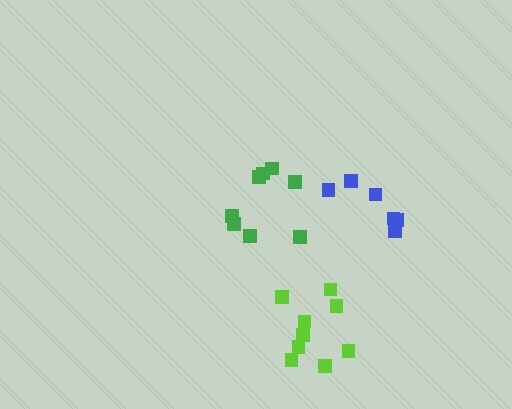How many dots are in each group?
Group 1: 6 dots, Group 2: 8 dots, Group 3: 9 dots (23 total).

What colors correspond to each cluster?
The clusters are colored: blue, green, lime.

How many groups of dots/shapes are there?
There are 3 groups.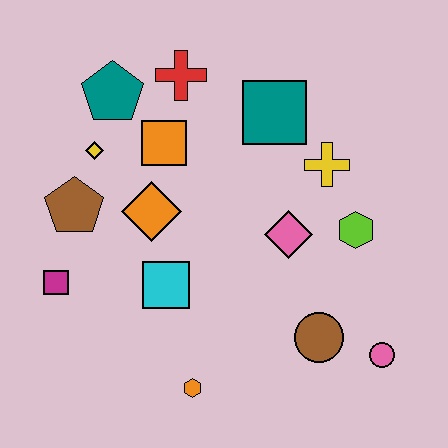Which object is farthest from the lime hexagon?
The magenta square is farthest from the lime hexagon.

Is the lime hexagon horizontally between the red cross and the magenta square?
No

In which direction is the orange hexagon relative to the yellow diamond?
The orange hexagon is below the yellow diamond.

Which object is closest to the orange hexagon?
The cyan square is closest to the orange hexagon.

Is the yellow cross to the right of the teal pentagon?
Yes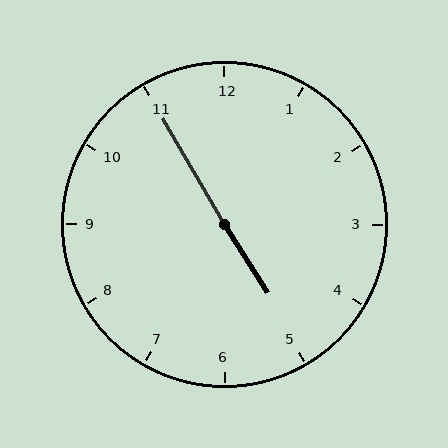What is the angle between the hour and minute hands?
Approximately 178 degrees.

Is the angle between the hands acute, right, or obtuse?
It is obtuse.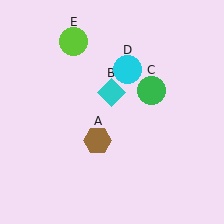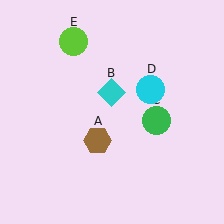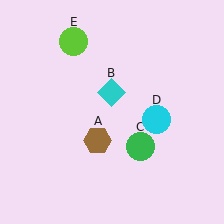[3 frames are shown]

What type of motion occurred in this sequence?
The green circle (object C), cyan circle (object D) rotated clockwise around the center of the scene.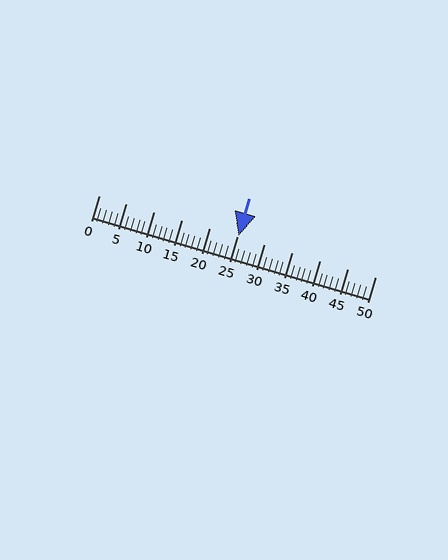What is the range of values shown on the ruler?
The ruler shows values from 0 to 50.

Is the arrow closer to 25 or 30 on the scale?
The arrow is closer to 25.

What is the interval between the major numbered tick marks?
The major tick marks are spaced 5 units apart.